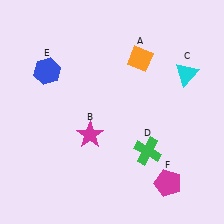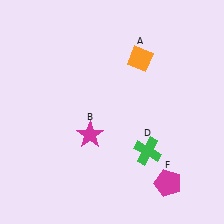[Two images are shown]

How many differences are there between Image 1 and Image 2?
There are 2 differences between the two images.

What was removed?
The blue hexagon (E), the cyan triangle (C) were removed in Image 2.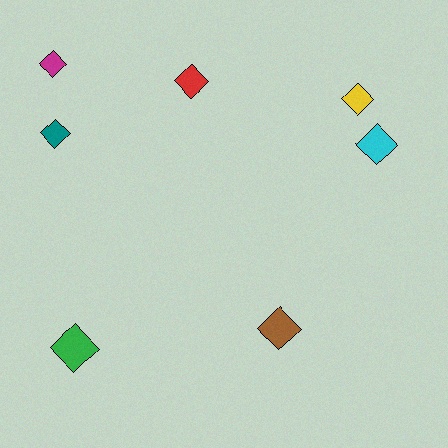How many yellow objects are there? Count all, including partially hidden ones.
There is 1 yellow object.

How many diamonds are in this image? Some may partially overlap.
There are 7 diamonds.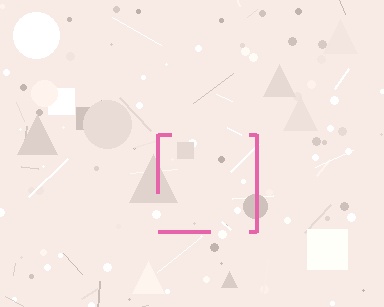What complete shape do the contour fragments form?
The contour fragments form a square.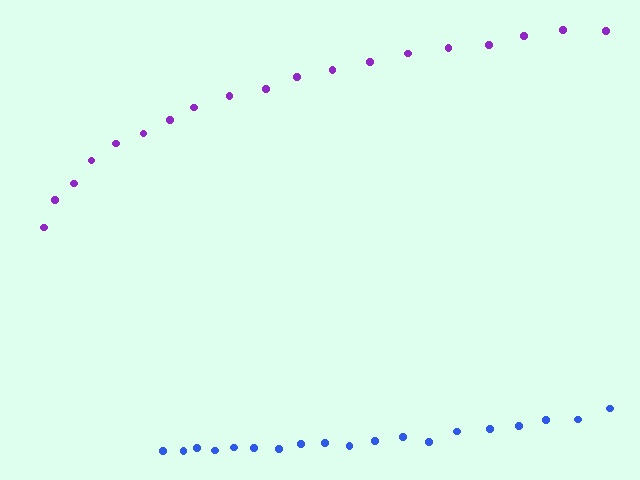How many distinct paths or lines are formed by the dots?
There are 2 distinct paths.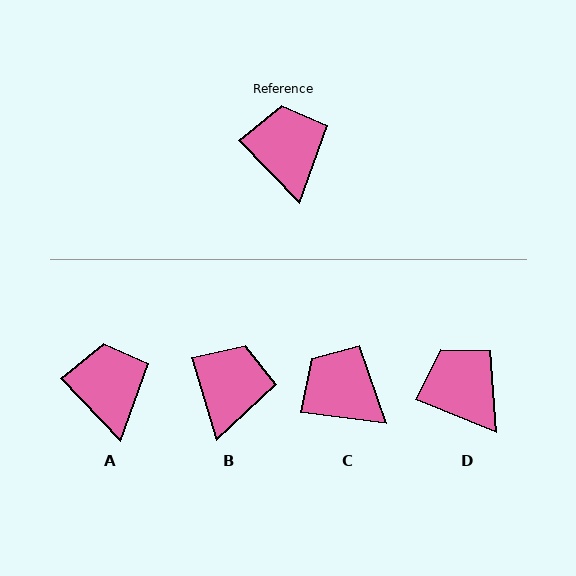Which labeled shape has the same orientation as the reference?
A.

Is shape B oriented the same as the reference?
No, it is off by about 27 degrees.